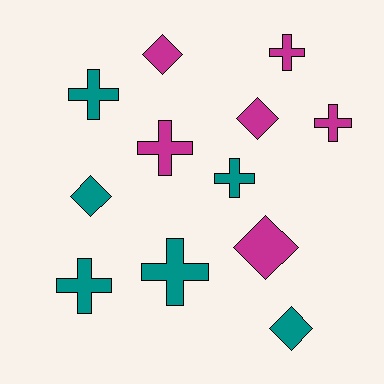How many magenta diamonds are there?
There are 3 magenta diamonds.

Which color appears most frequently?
Magenta, with 6 objects.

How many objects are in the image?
There are 12 objects.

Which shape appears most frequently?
Cross, with 7 objects.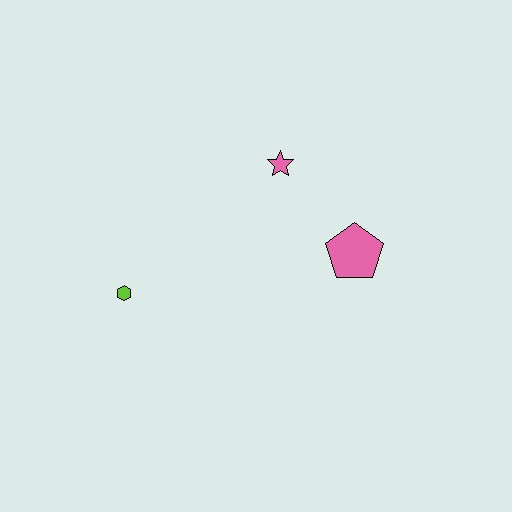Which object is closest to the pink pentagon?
The pink star is closest to the pink pentagon.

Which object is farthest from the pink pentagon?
The lime hexagon is farthest from the pink pentagon.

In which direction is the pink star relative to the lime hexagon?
The pink star is to the right of the lime hexagon.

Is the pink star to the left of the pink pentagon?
Yes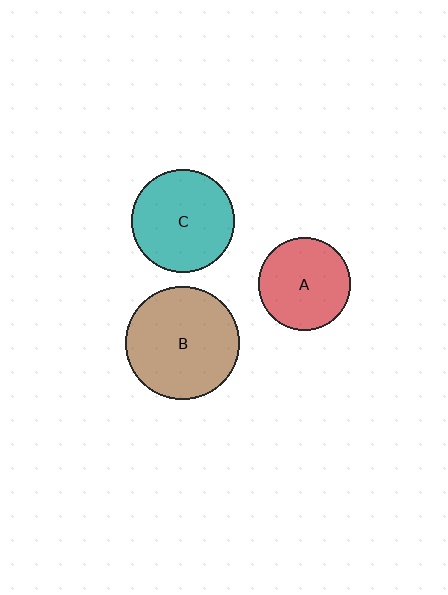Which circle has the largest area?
Circle B (brown).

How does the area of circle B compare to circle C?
Approximately 1.2 times.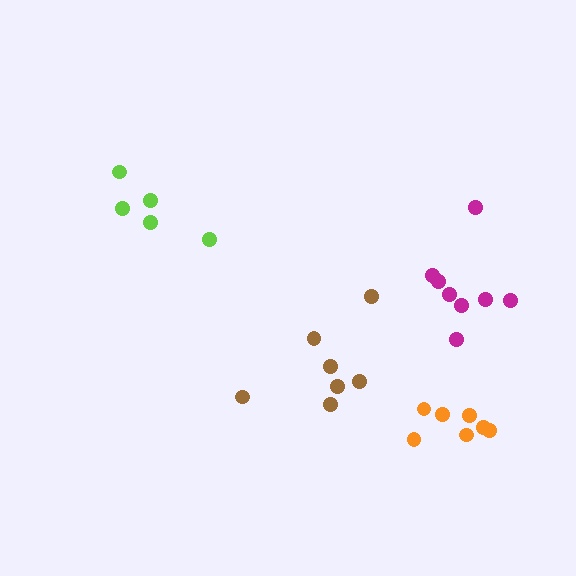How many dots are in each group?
Group 1: 7 dots, Group 2: 8 dots, Group 3: 7 dots, Group 4: 5 dots (27 total).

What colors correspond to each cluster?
The clusters are colored: brown, magenta, orange, lime.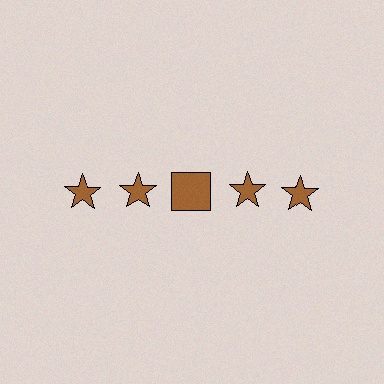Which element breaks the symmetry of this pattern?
The brown square in the top row, center column breaks the symmetry. All other shapes are brown stars.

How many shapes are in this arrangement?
There are 5 shapes arranged in a grid pattern.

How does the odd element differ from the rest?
It has a different shape: square instead of star.